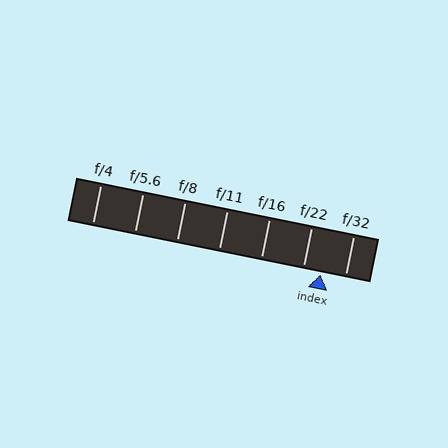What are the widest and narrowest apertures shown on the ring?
The widest aperture shown is f/4 and the narrowest is f/32.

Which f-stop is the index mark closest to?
The index mark is closest to f/22.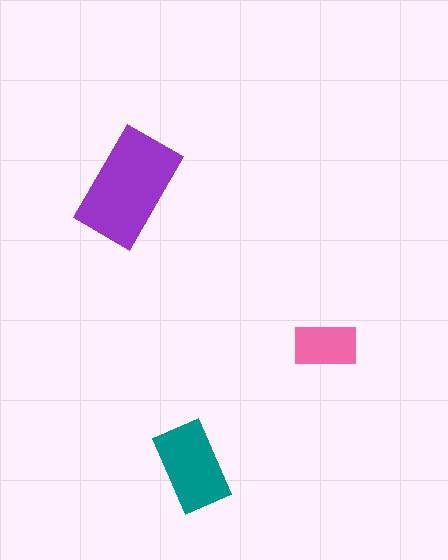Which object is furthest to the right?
The pink rectangle is rightmost.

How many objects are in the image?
There are 3 objects in the image.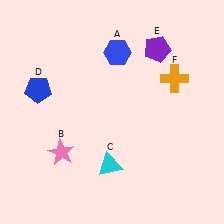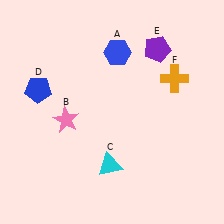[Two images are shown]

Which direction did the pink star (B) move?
The pink star (B) moved up.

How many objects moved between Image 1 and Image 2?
1 object moved between the two images.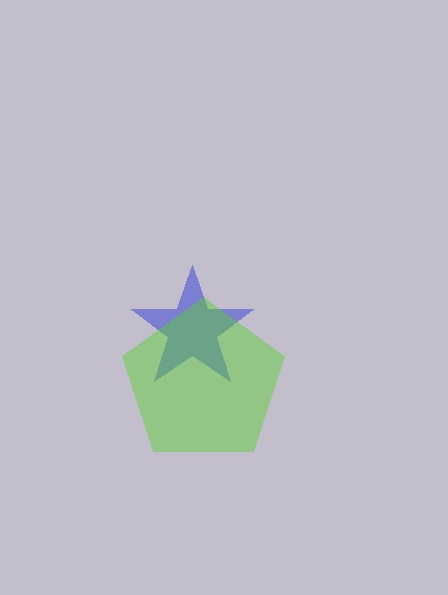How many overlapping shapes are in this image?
There are 2 overlapping shapes in the image.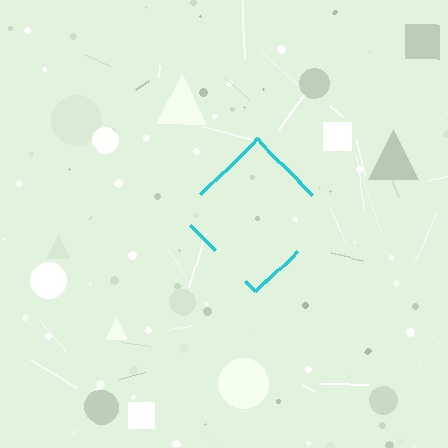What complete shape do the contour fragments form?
The contour fragments form a diamond.